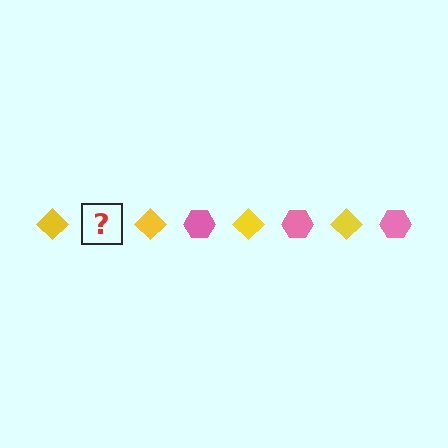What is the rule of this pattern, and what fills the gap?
The rule is that the pattern alternates between yellow diamond and pink hexagon. The gap should be filled with a pink hexagon.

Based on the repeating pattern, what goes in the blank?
The blank should be a pink hexagon.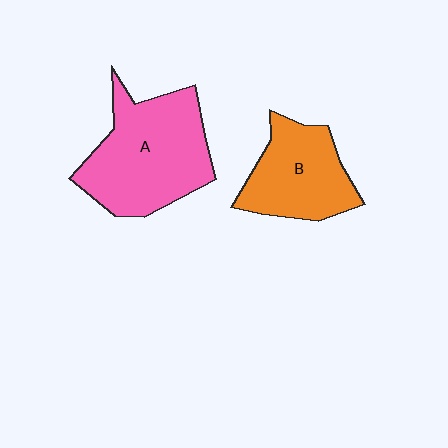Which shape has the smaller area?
Shape B (orange).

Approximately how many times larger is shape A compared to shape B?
Approximately 1.5 times.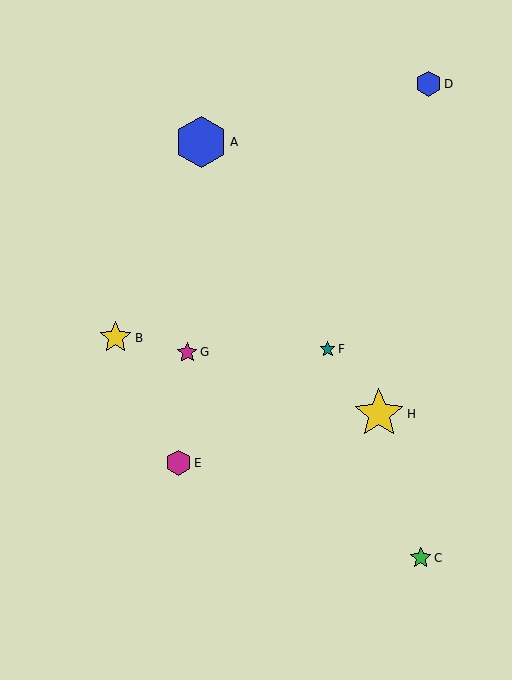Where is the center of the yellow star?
The center of the yellow star is at (115, 338).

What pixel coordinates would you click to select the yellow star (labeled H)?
Click at (379, 414) to select the yellow star H.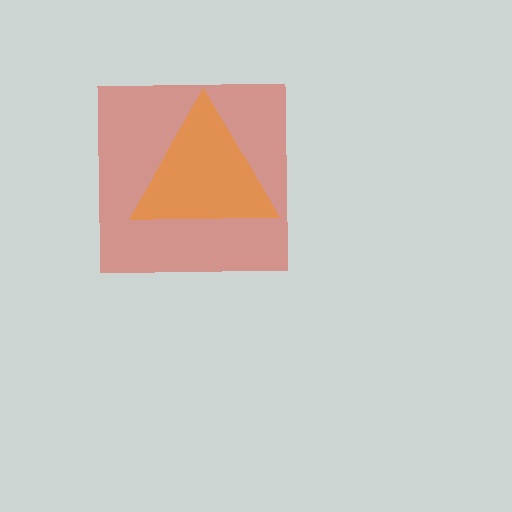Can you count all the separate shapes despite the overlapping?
Yes, there are 2 separate shapes.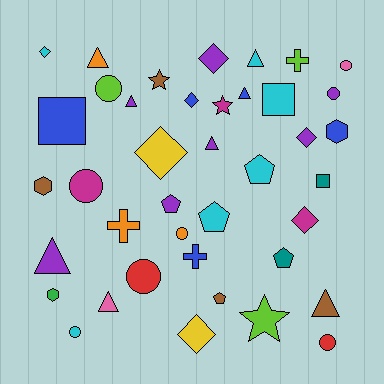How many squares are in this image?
There are 3 squares.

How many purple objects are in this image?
There are 7 purple objects.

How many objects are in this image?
There are 40 objects.